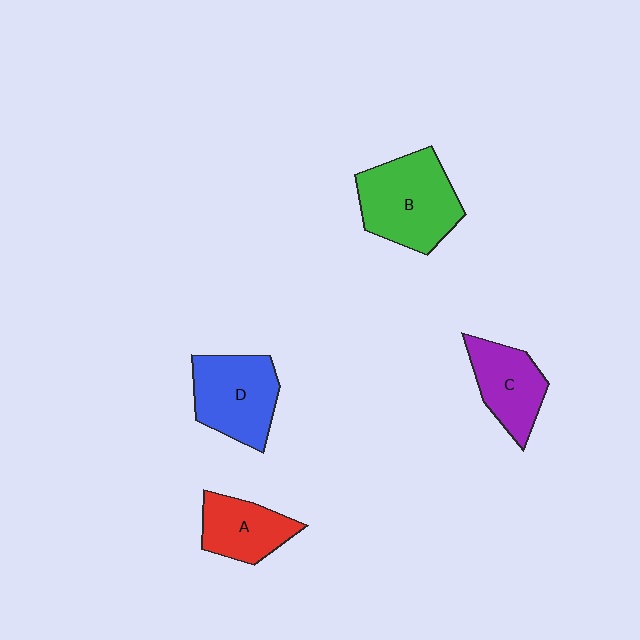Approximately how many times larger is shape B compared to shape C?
Approximately 1.5 times.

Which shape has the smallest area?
Shape A (red).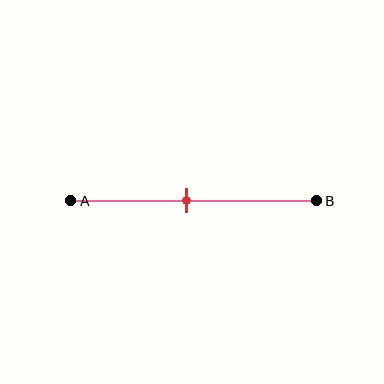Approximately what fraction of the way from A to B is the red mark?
The red mark is approximately 45% of the way from A to B.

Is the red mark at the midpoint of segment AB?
Yes, the mark is approximately at the midpoint.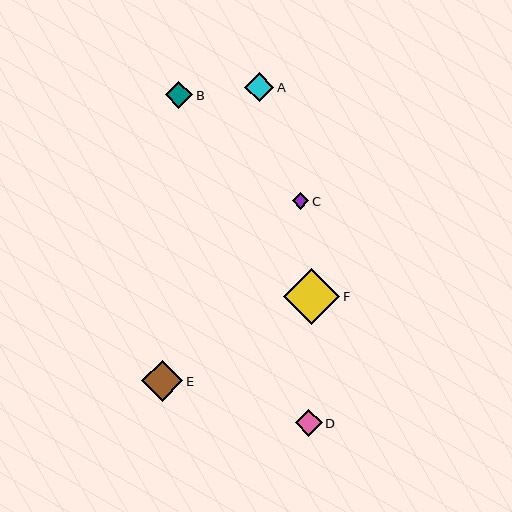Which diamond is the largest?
Diamond F is the largest with a size of approximately 56 pixels.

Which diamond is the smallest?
Diamond C is the smallest with a size of approximately 16 pixels.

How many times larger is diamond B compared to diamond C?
Diamond B is approximately 1.7 times the size of diamond C.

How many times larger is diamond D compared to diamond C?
Diamond D is approximately 1.6 times the size of diamond C.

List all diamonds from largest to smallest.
From largest to smallest: F, E, A, B, D, C.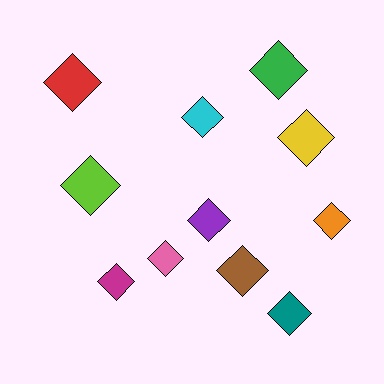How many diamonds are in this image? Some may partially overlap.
There are 11 diamonds.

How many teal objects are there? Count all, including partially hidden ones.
There is 1 teal object.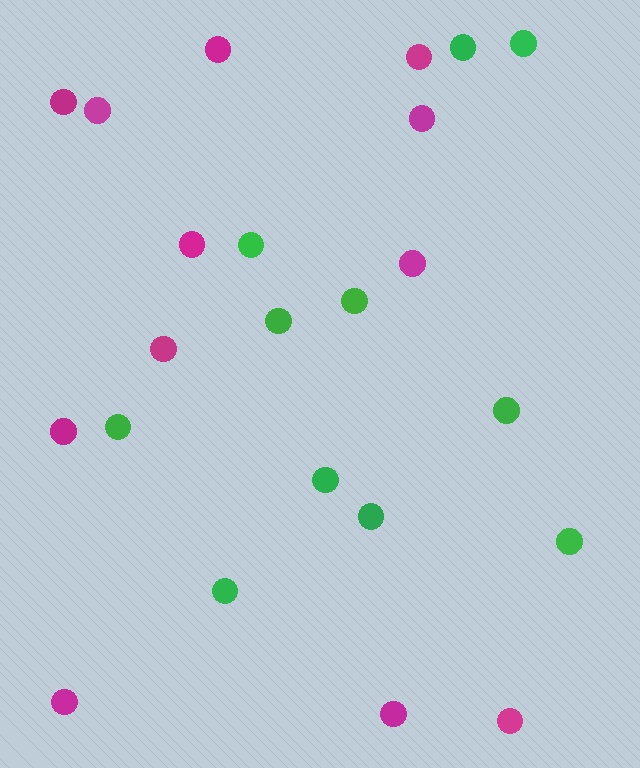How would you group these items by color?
There are 2 groups: one group of magenta circles (12) and one group of green circles (11).